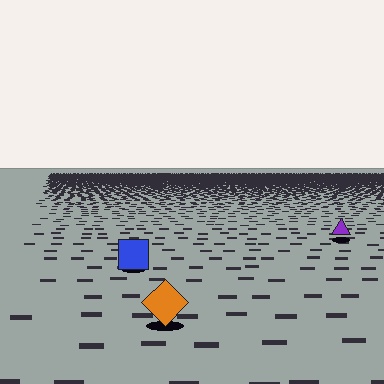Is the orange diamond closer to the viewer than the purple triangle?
Yes. The orange diamond is closer — you can tell from the texture gradient: the ground texture is coarser near it.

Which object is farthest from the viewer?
The purple triangle is farthest from the viewer. It appears smaller and the ground texture around it is denser.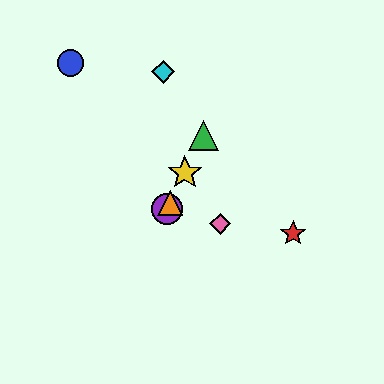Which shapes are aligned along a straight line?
The green triangle, the yellow star, the purple circle, the orange triangle are aligned along a straight line.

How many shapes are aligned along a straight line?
4 shapes (the green triangle, the yellow star, the purple circle, the orange triangle) are aligned along a straight line.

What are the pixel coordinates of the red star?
The red star is at (293, 233).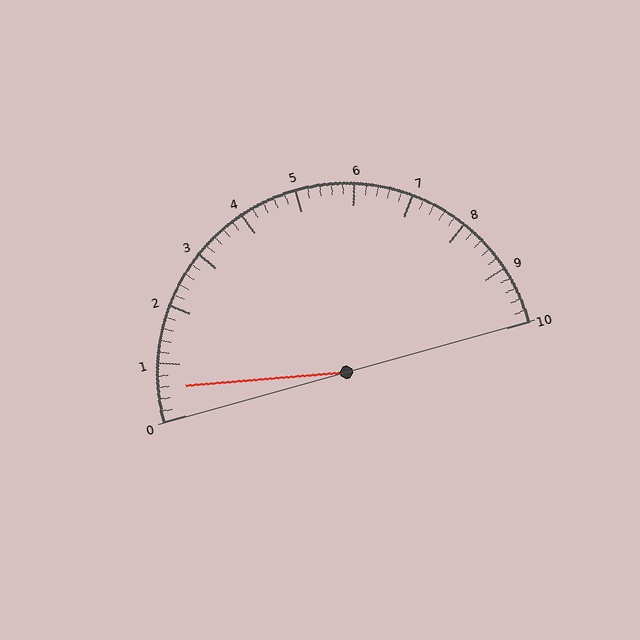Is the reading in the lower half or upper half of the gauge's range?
The reading is in the lower half of the range (0 to 10).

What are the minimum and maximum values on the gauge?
The gauge ranges from 0 to 10.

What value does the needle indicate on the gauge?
The needle indicates approximately 0.6.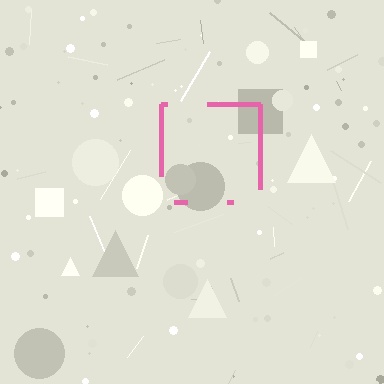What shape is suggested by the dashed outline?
The dashed outline suggests a square.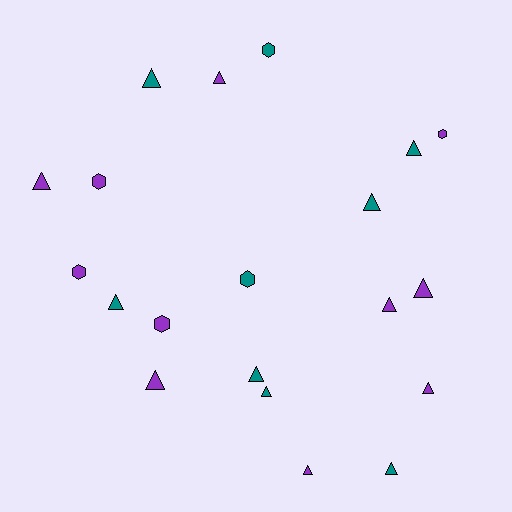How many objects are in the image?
There are 20 objects.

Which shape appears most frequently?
Triangle, with 14 objects.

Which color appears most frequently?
Purple, with 11 objects.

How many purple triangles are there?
There are 7 purple triangles.